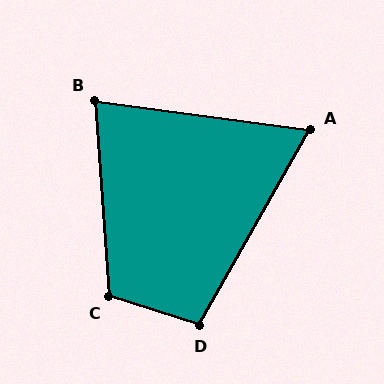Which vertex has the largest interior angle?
C, at approximately 112 degrees.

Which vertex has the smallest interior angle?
A, at approximately 68 degrees.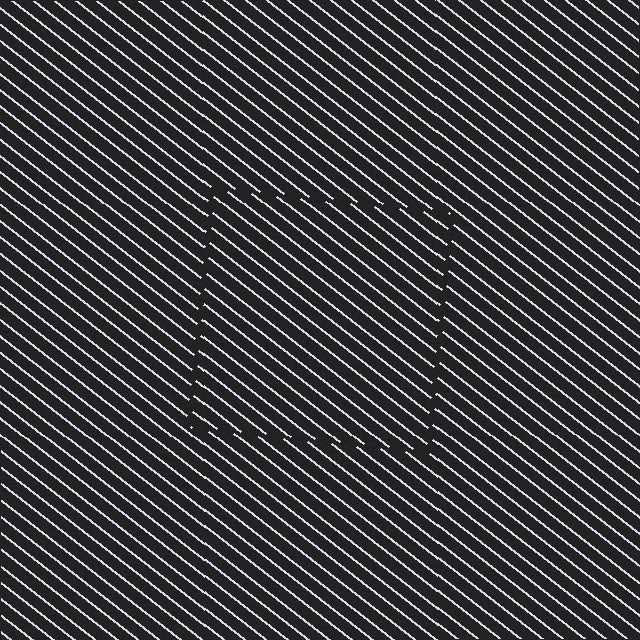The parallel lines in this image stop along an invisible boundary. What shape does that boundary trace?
An illusory square. The interior of the shape contains the same grating, shifted by half a period — the contour is defined by the phase discontinuity where line-ends from the inner and outer gratings abut.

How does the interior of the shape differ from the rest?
The interior of the shape contains the same grating, shifted by half a period — the contour is defined by the phase discontinuity where line-ends from the inner and outer gratings abut.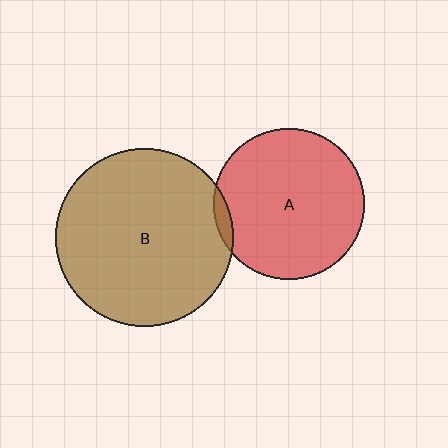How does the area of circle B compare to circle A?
Approximately 1.4 times.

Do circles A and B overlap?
Yes.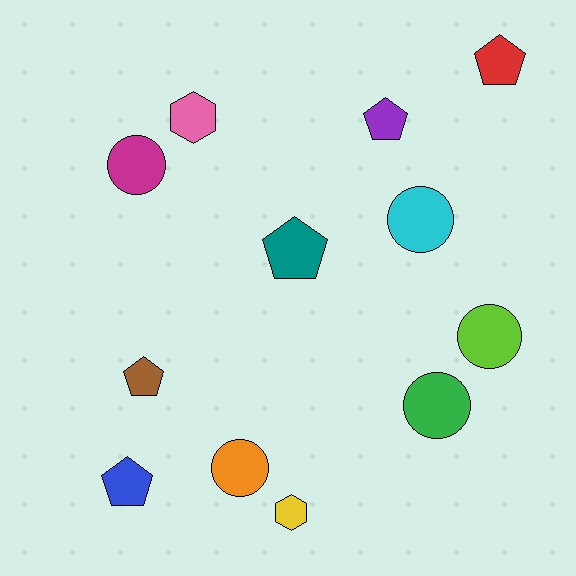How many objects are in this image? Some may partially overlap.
There are 12 objects.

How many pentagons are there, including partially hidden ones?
There are 5 pentagons.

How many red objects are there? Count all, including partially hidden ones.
There is 1 red object.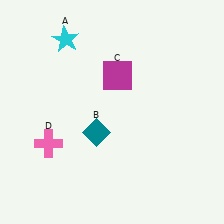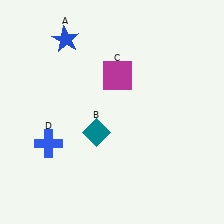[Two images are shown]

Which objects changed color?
A changed from cyan to blue. D changed from pink to blue.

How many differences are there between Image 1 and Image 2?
There are 2 differences between the two images.